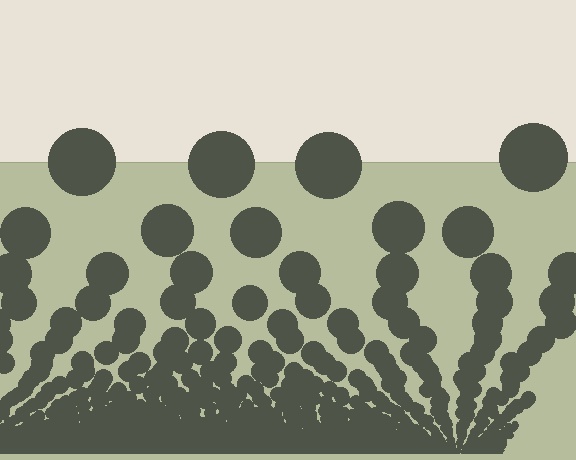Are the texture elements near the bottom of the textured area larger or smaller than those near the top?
Smaller. The gradient is inverted — elements near the bottom are smaller and denser.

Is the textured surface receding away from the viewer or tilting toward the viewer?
The surface appears to tilt toward the viewer. Texture elements get larger and sparser toward the top.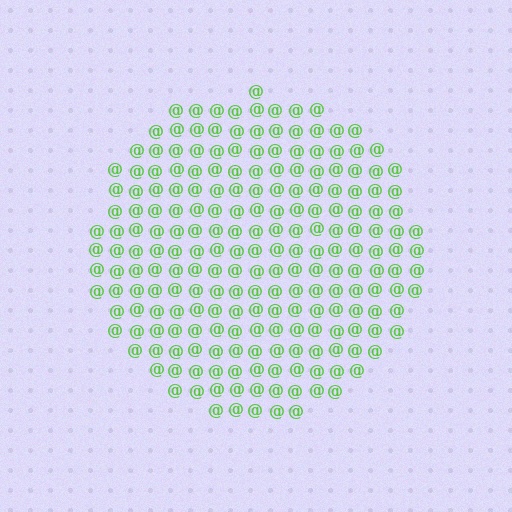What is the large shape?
The large shape is a circle.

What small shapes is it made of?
It is made of small at signs.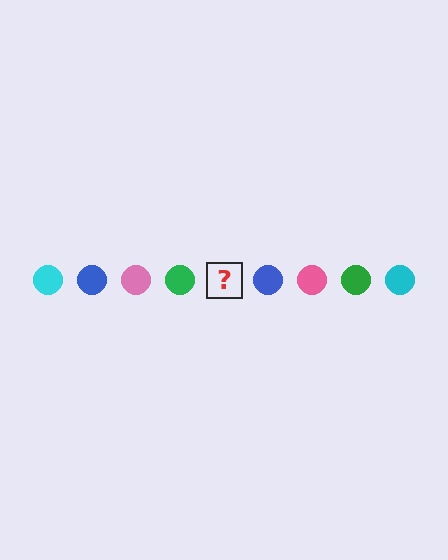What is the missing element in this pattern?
The missing element is a cyan circle.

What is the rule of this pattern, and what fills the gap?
The rule is that the pattern cycles through cyan, blue, pink, green circles. The gap should be filled with a cyan circle.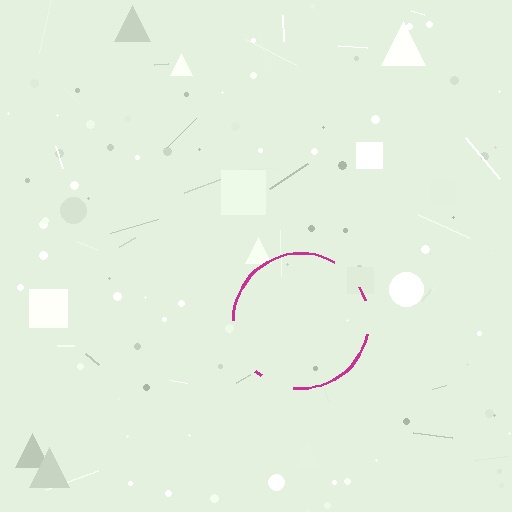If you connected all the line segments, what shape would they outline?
They would outline a circle.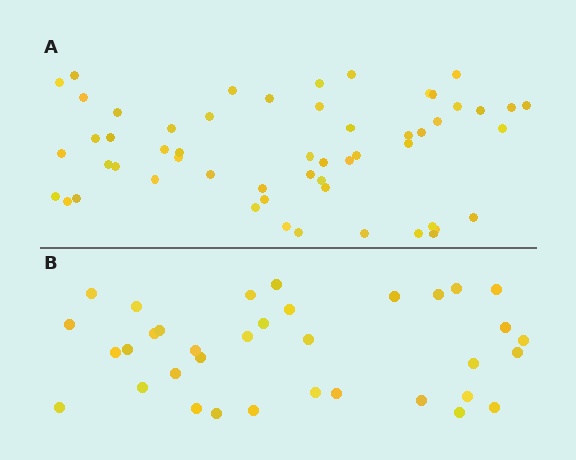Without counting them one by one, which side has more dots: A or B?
Region A (the top region) has more dots.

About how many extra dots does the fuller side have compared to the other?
Region A has approximately 20 more dots than region B.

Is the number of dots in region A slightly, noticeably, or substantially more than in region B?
Region A has substantially more. The ratio is roughly 1.6 to 1.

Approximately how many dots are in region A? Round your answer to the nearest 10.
About 60 dots. (The exact count is 55, which rounds to 60.)